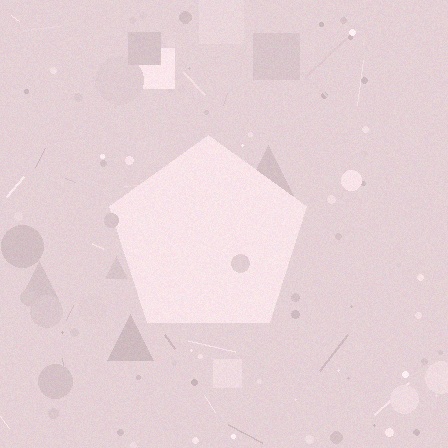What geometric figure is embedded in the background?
A pentagon is embedded in the background.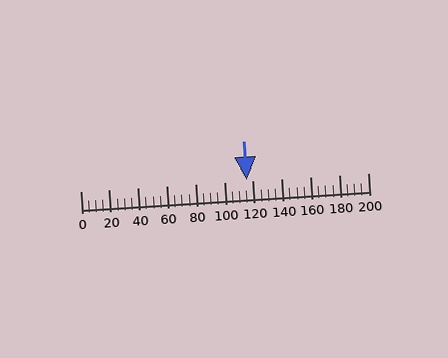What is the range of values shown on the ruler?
The ruler shows values from 0 to 200.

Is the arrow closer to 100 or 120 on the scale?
The arrow is closer to 120.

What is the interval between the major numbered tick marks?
The major tick marks are spaced 20 units apart.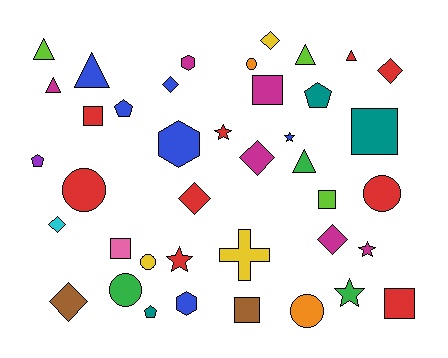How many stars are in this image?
There are 5 stars.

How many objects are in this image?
There are 40 objects.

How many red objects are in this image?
There are 9 red objects.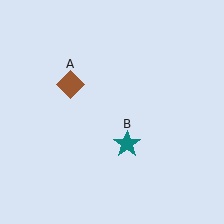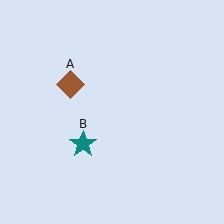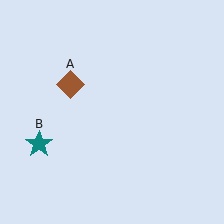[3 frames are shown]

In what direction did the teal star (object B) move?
The teal star (object B) moved left.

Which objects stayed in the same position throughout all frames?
Brown diamond (object A) remained stationary.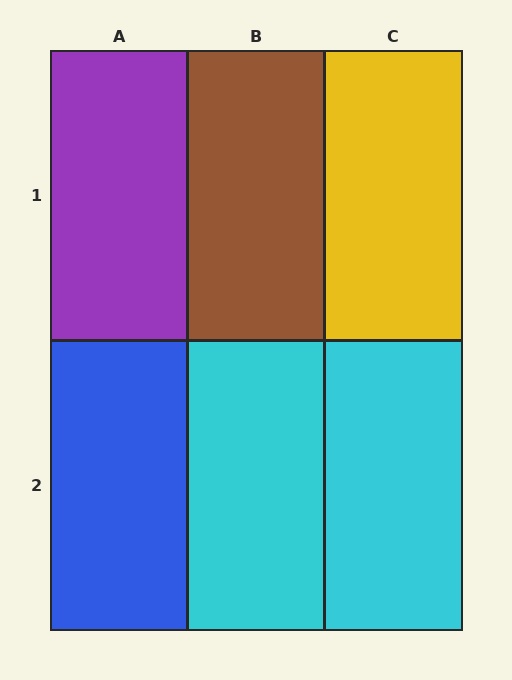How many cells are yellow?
1 cell is yellow.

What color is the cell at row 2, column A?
Blue.